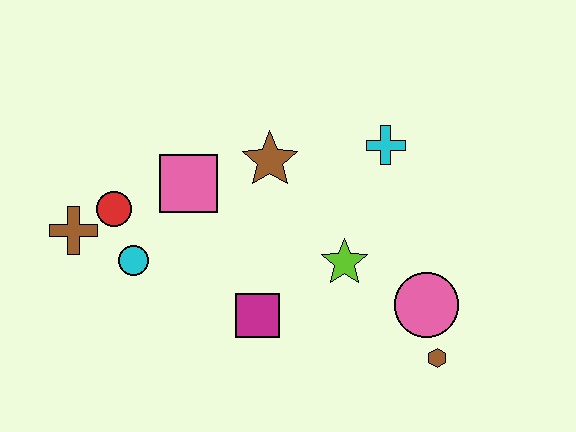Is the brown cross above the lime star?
Yes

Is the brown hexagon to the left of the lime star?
No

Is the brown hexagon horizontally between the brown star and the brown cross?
No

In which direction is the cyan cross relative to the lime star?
The cyan cross is above the lime star.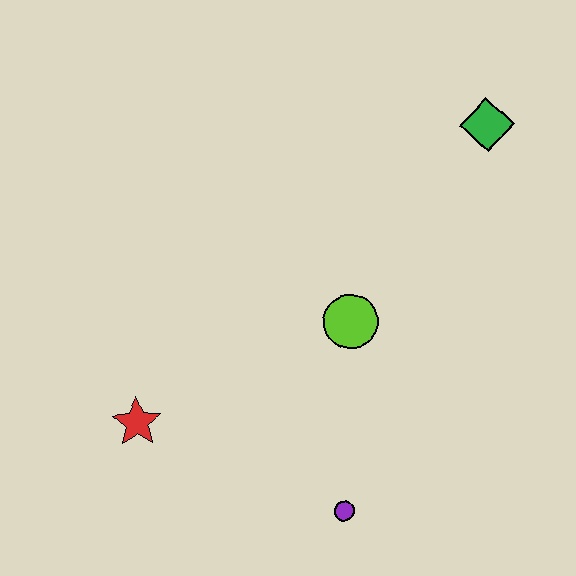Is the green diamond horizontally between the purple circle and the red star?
No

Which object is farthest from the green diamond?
The red star is farthest from the green diamond.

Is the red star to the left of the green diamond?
Yes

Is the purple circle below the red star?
Yes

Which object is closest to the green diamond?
The lime circle is closest to the green diamond.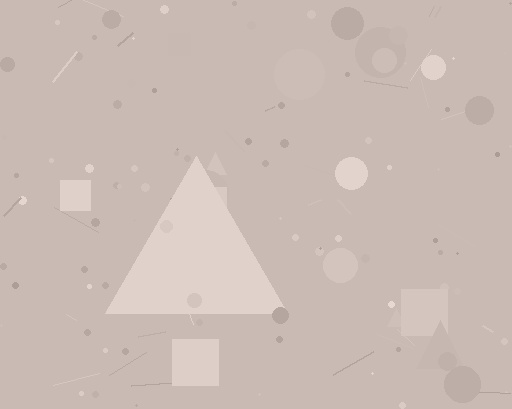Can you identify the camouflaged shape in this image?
The camouflaged shape is a triangle.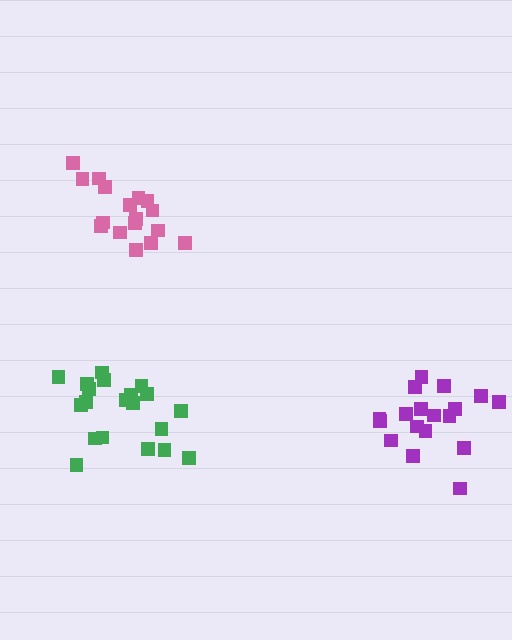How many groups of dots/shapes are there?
There are 3 groups.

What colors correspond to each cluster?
The clusters are colored: purple, pink, green.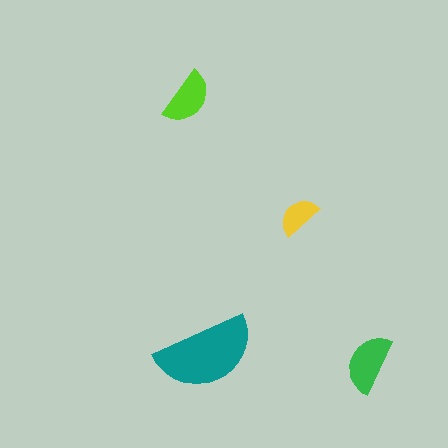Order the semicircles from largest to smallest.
the teal one, the green one, the lime one, the yellow one.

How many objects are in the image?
There are 4 objects in the image.